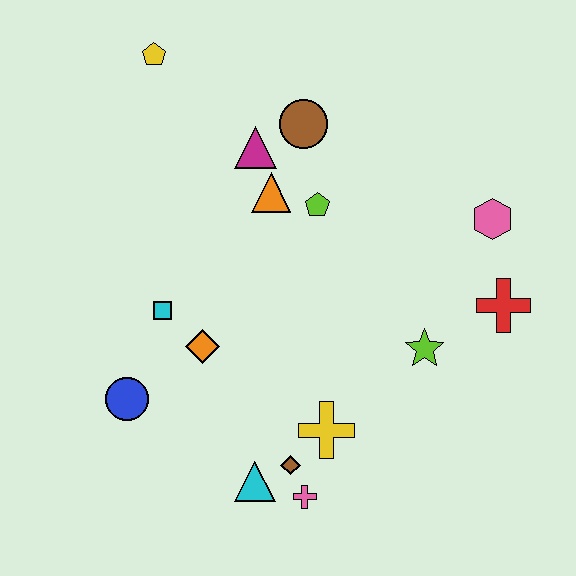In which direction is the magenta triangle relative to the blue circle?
The magenta triangle is above the blue circle.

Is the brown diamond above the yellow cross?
No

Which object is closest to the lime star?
The red cross is closest to the lime star.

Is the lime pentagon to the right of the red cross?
No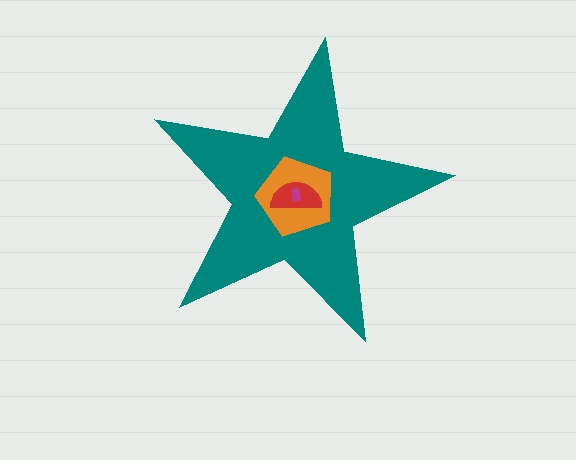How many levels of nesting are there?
4.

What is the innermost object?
The magenta rectangle.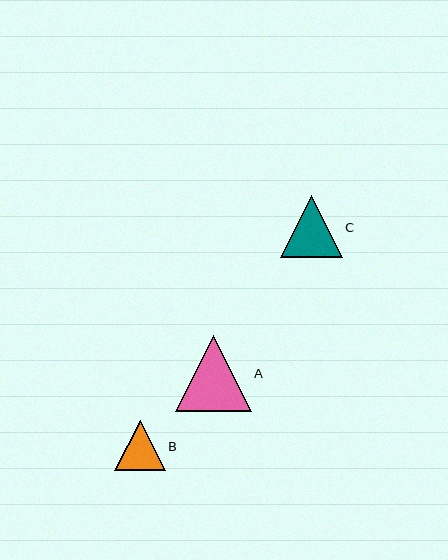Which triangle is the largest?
Triangle A is the largest with a size of approximately 76 pixels.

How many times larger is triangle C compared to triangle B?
Triangle C is approximately 1.2 times the size of triangle B.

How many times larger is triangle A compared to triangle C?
Triangle A is approximately 1.2 times the size of triangle C.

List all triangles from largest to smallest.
From largest to smallest: A, C, B.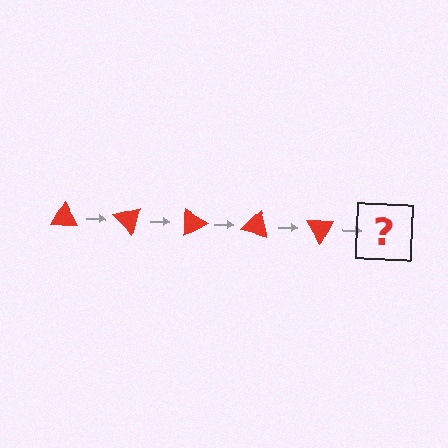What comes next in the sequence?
The next element should be a red triangle rotated 225 degrees.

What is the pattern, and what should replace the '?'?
The pattern is that the triangle rotates 45 degrees each step. The '?' should be a red triangle rotated 225 degrees.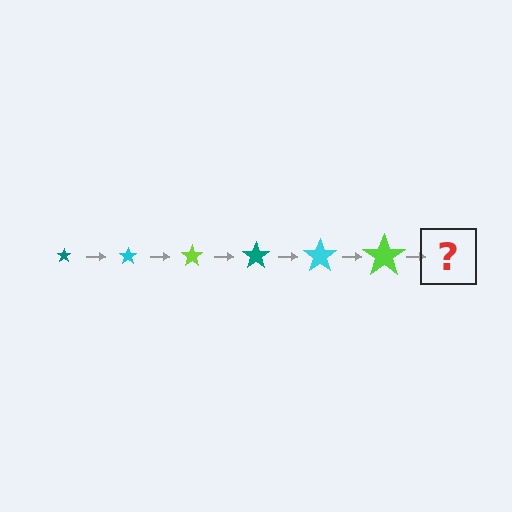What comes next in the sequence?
The next element should be a teal star, larger than the previous one.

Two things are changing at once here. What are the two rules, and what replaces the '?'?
The two rules are that the star grows larger each step and the color cycles through teal, cyan, and lime. The '?' should be a teal star, larger than the previous one.